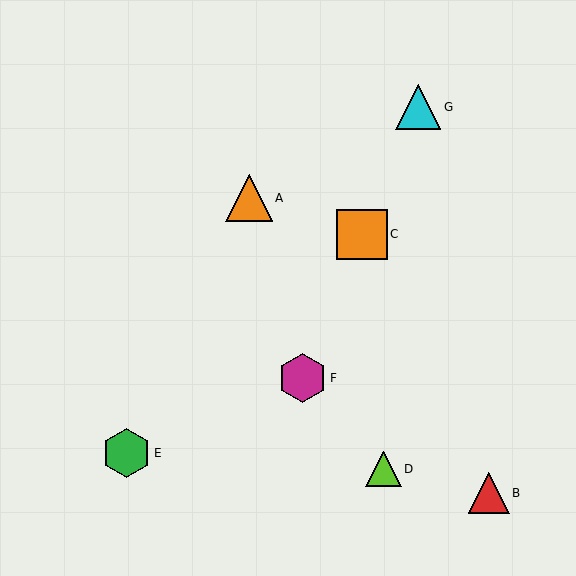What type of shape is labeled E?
Shape E is a green hexagon.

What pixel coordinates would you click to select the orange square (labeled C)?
Click at (362, 234) to select the orange square C.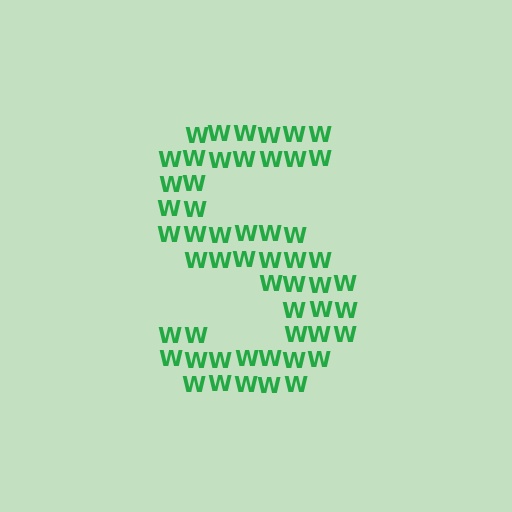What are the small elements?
The small elements are letter W's.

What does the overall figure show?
The overall figure shows the letter S.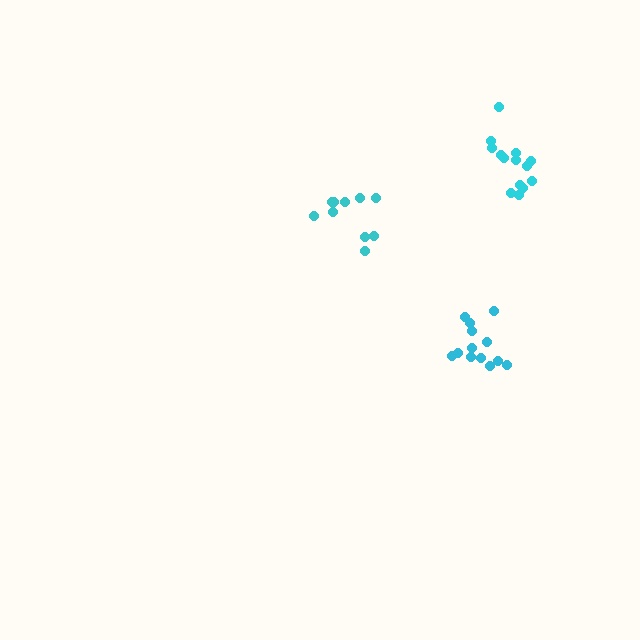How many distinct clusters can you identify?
There are 3 distinct clusters.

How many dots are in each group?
Group 1: 10 dots, Group 2: 14 dots, Group 3: 13 dots (37 total).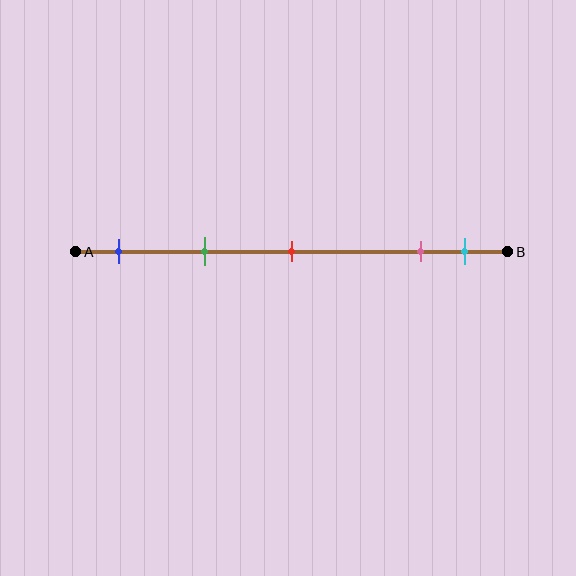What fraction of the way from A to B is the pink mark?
The pink mark is approximately 80% (0.8) of the way from A to B.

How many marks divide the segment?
There are 5 marks dividing the segment.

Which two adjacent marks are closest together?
The pink and cyan marks are the closest adjacent pair.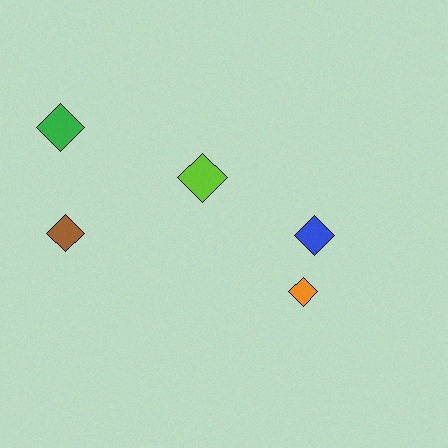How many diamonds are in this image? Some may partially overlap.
There are 5 diamonds.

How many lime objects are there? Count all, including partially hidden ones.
There is 1 lime object.